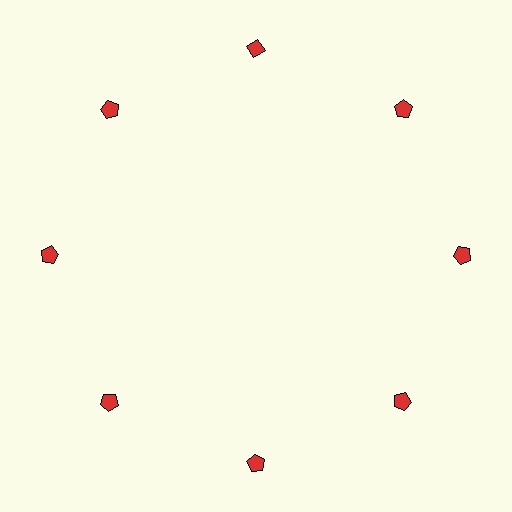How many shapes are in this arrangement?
There are 8 shapes arranged in a ring pattern.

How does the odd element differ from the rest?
It has a different shape: diamond instead of pentagon.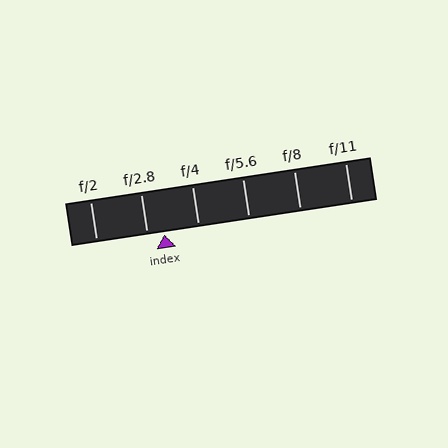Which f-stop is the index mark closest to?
The index mark is closest to f/2.8.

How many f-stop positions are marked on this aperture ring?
There are 6 f-stop positions marked.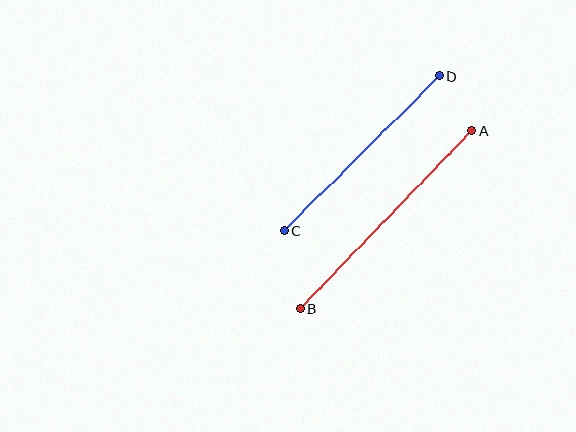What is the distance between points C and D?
The distance is approximately 219 pixels.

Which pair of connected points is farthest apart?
Points A and B are farthest apart.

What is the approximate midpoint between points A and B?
The midpoint is at approximately (386, 220) pixels.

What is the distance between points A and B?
The distance is approximately 248 pixels.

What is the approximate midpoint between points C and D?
The midpoint is at approximately (362, 153) pixels.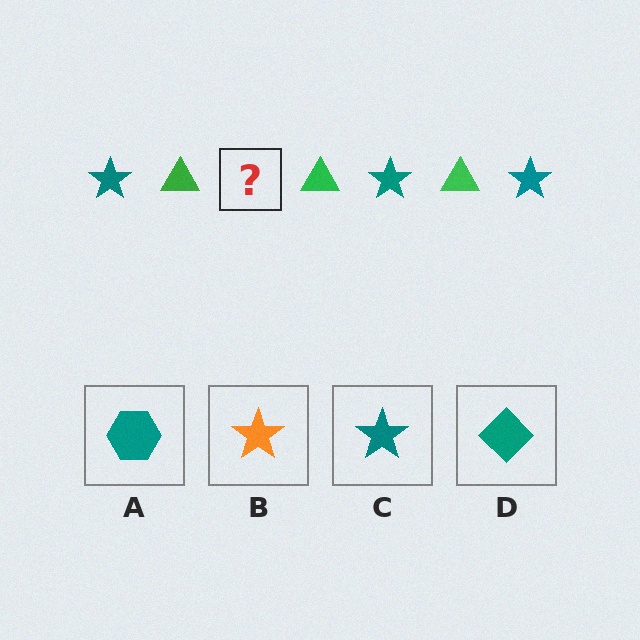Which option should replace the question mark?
Option C.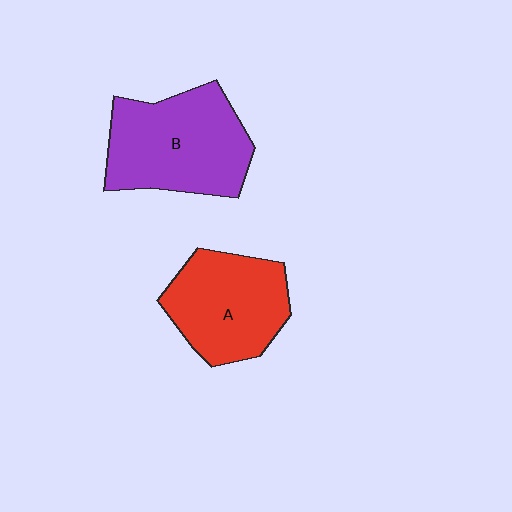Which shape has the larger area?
Shape B (purple).